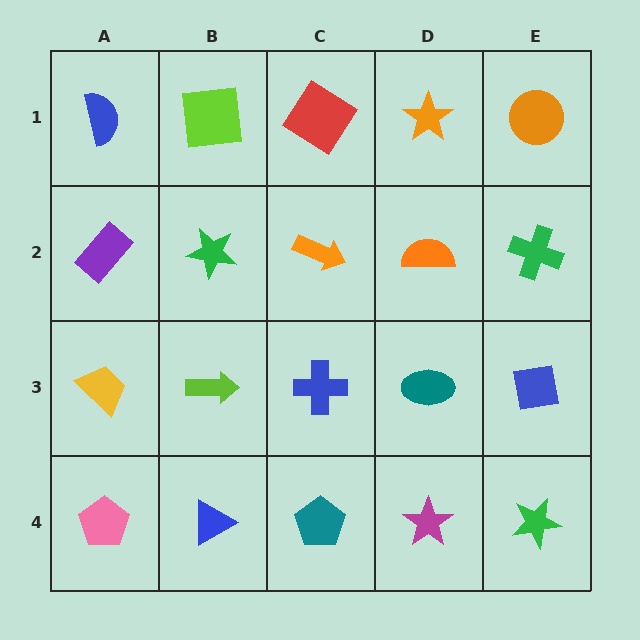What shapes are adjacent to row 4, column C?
A blue cross (row 3, column C), a blue triangle (row 4, column B), a magenta star (row 4, column D).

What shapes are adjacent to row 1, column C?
An orange arrow (row 2, column C), a lime square (row 1, column B), an orange star (row 1, column D).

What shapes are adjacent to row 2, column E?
An orange circle (row 1, column E), a blue square (row 3, column E), an orange semicircle (row 2, column D).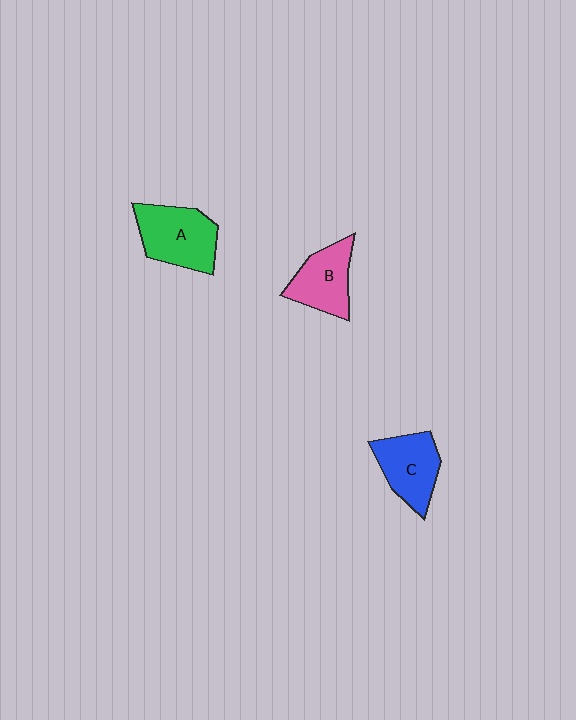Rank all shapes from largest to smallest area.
From largest to smallest: A (green), C (blue), B (pink).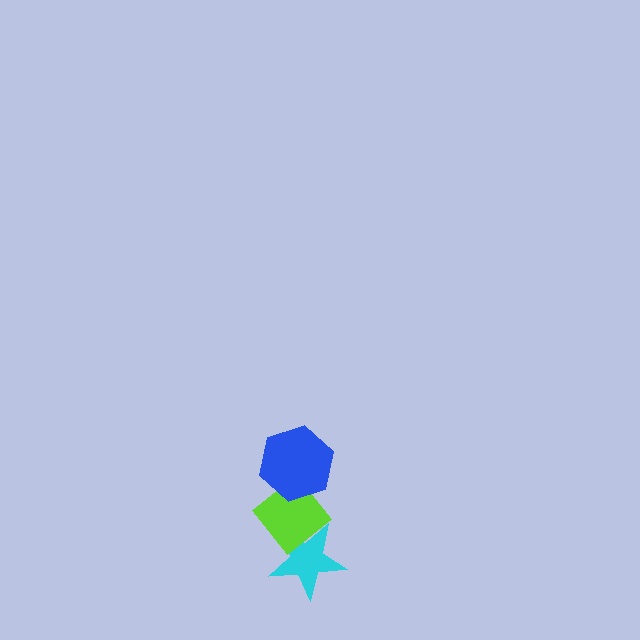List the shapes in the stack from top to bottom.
From top to bottom: the blue hexagon, the lime diamond, the cyan star.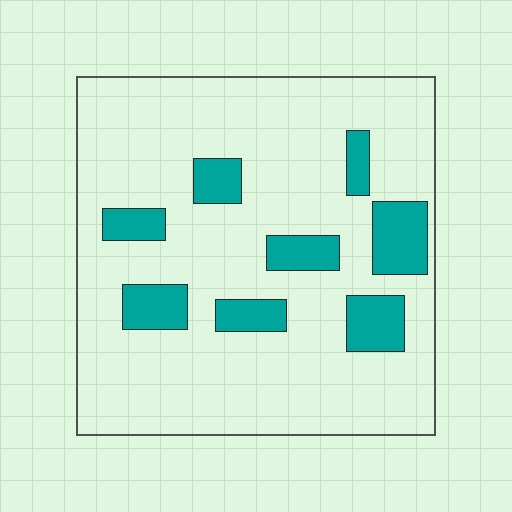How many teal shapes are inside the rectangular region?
8.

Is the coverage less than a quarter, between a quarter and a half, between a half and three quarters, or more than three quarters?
Less than a quarter.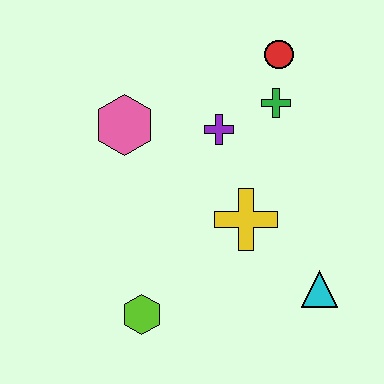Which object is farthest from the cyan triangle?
The pink hexagon is farthest from the cyan triangle.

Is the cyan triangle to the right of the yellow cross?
Yes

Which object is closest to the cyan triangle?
The yellow cross is closest to the cyan triangle.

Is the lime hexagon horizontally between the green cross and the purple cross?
No